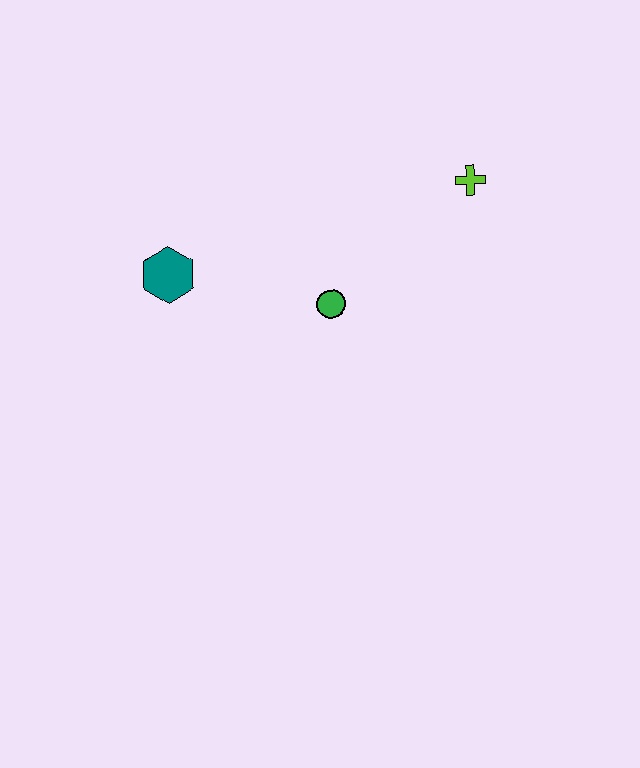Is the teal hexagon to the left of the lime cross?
Yes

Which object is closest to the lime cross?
The green circle is closest to the lime cross.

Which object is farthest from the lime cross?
The teal hexagon is farthest from the lime cross.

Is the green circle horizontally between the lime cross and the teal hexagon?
Yes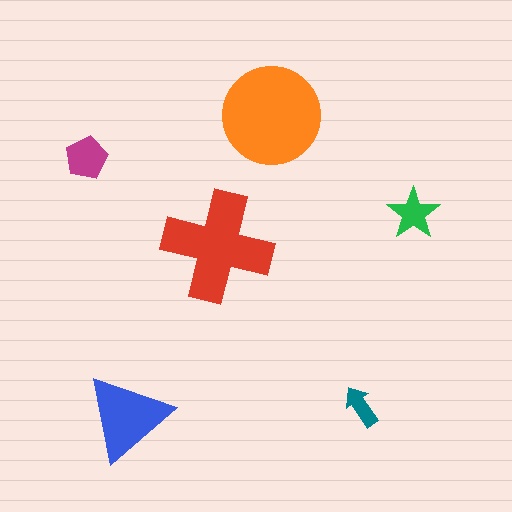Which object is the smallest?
The teal arrow.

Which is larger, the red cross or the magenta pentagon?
The red cross.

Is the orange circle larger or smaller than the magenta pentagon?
Larger.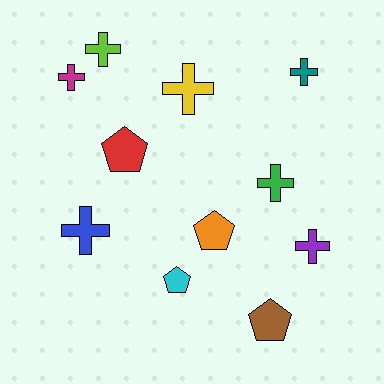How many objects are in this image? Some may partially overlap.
There are 11 objects.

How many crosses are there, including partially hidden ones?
There are 7 crosses.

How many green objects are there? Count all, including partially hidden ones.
There is 1 green object.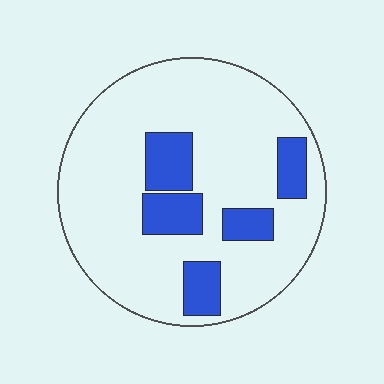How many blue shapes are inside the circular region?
5.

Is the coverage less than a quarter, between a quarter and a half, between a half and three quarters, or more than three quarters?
Less than a quarter.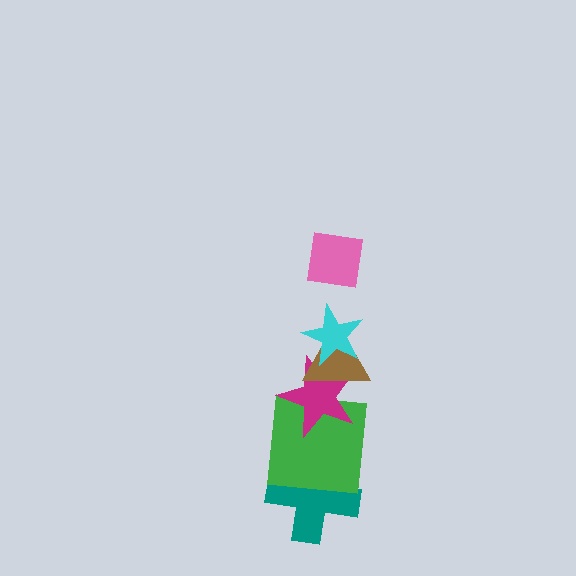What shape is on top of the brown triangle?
The cyan star is on top of the brown triangle.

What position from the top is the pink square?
The pink square is 1st from the top.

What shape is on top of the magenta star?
The brown triangle is on top of the magenta star.